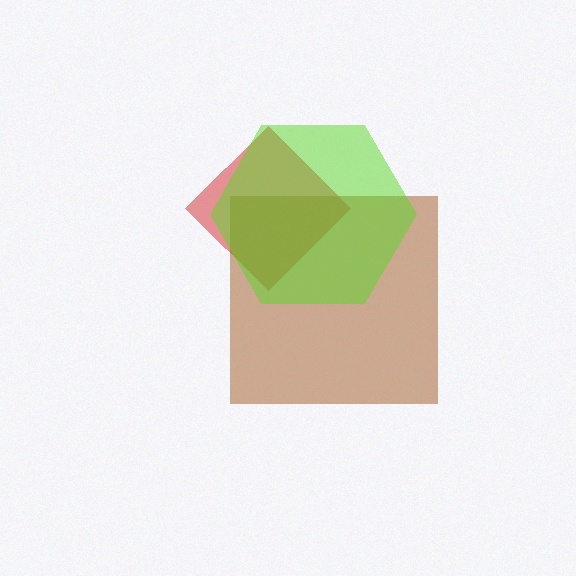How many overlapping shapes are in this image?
There are 3 overlapping shapes in the image.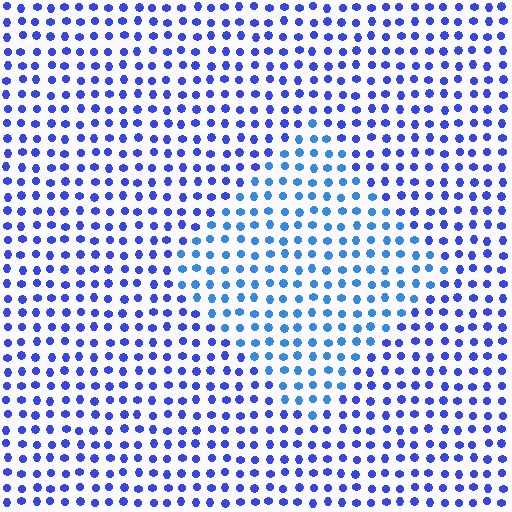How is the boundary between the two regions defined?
The boundary is defined purely by a slight shift in hue (about 25 degrees). Spacing, size, and orientation are identical on both sides.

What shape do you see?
I see a diamond.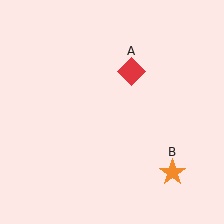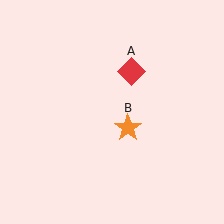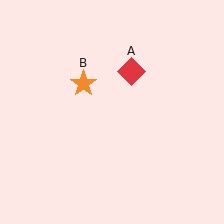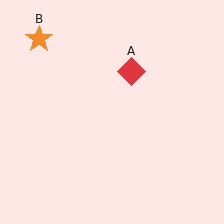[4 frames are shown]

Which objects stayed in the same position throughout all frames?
Red diamond (object A) remained stationary.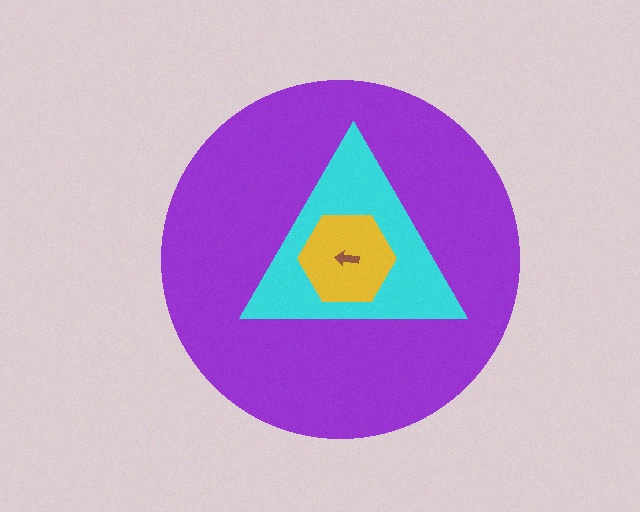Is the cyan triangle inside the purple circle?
Yes.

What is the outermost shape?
The purple circle.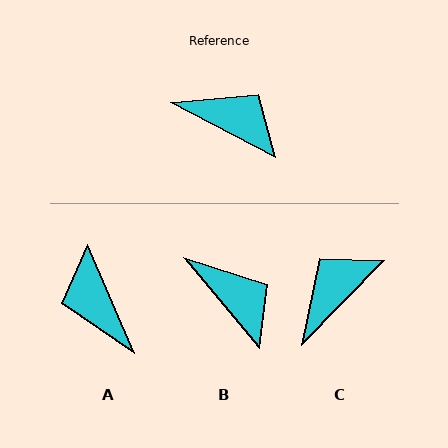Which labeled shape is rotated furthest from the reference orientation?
A, about 141 degrees away.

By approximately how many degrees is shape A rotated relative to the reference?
Approximately 141 degrees counter-clockwise.